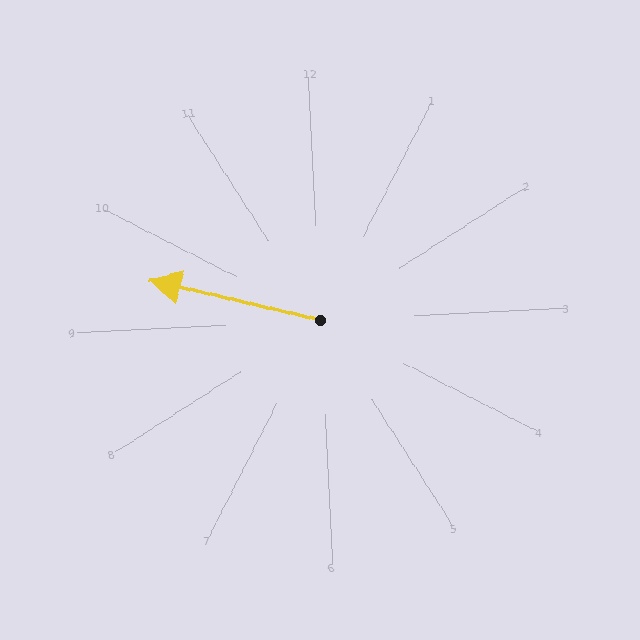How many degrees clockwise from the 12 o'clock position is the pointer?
Approximately 286 degrees.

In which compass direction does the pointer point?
West.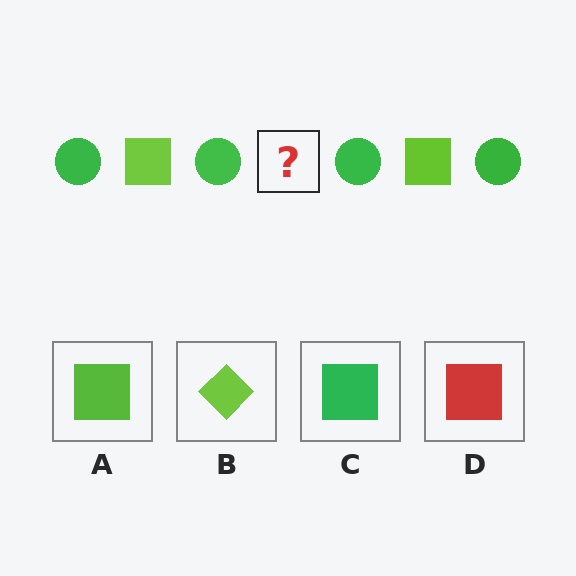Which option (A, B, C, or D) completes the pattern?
A.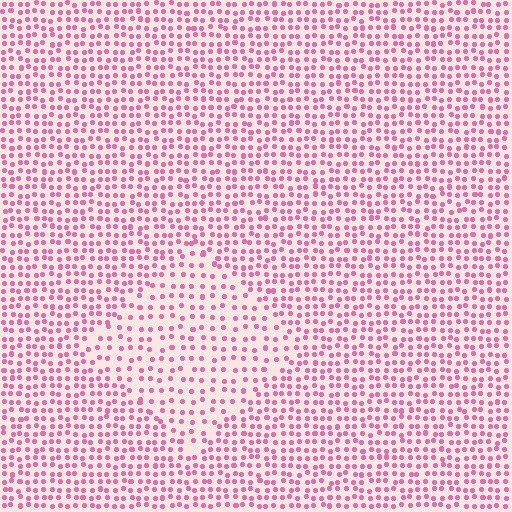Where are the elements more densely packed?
The elements are more densely packed outside the diamond boundary.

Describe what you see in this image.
The image contains small pink elements arranged at two different densities. A diamond-shaped region is visible where the elements are less densely packed than the surrounding area.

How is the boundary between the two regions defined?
The boundary is defined by a change in element density (approximately 1.7x ratio). All elements are the same color, size, and shape.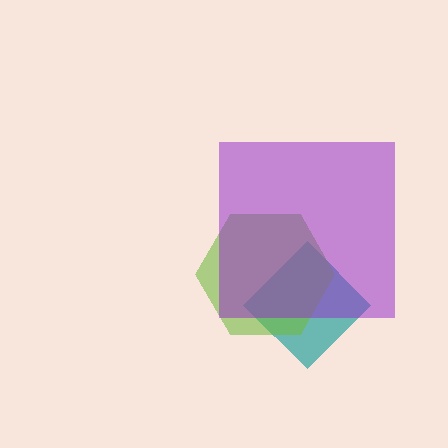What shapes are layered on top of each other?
The layered shapes are: a teal diamond, a lime hexagon, a purple square.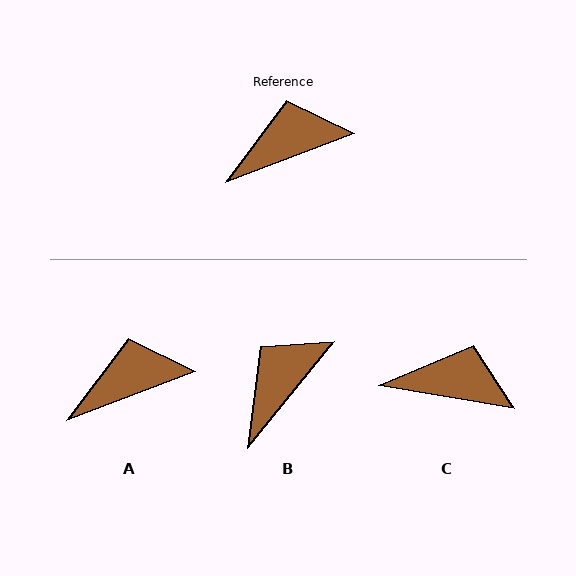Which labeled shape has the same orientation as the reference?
A.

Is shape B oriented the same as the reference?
No, it is off by about 30 degrees.